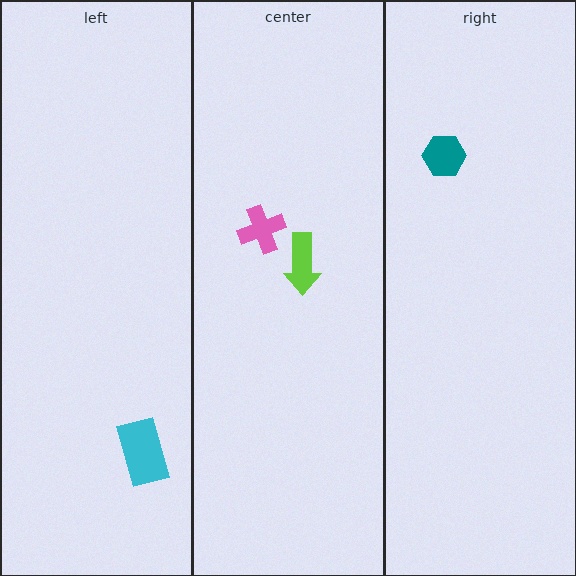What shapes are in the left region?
The cyan rectangle.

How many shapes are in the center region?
2.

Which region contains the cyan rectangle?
The left region.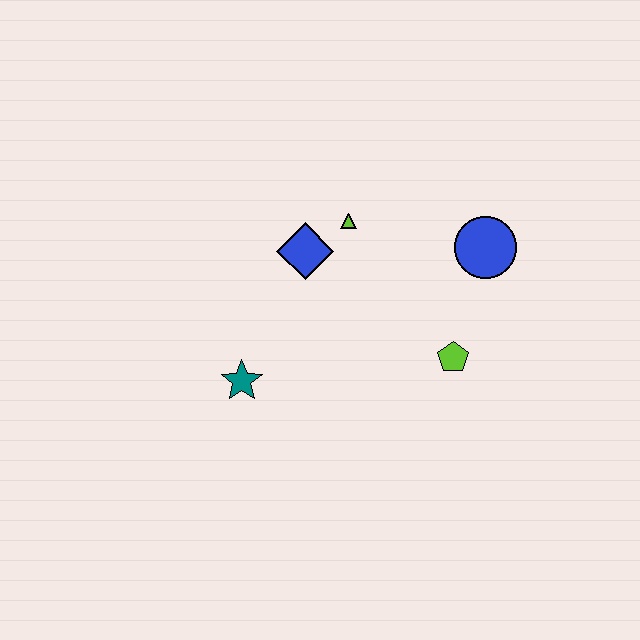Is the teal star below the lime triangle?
Yes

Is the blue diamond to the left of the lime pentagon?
Yes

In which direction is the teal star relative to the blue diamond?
The teal star is below the blue diamond.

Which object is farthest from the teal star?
The blue circle is farthest from the teal star.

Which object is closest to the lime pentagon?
The blue circle is closest to the lime pentagon.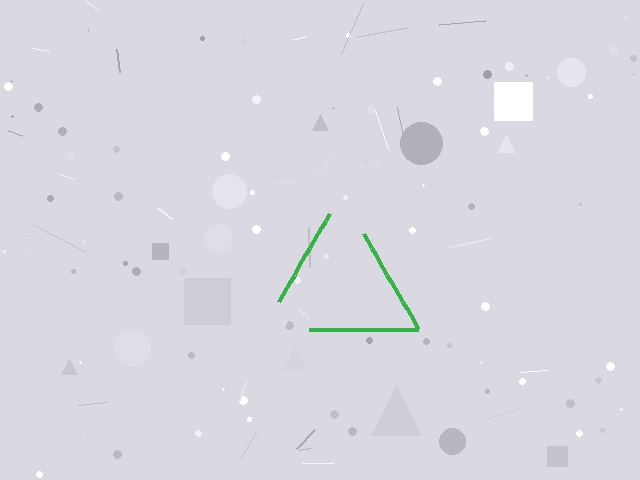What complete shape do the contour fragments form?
The contour fragments form a triangle.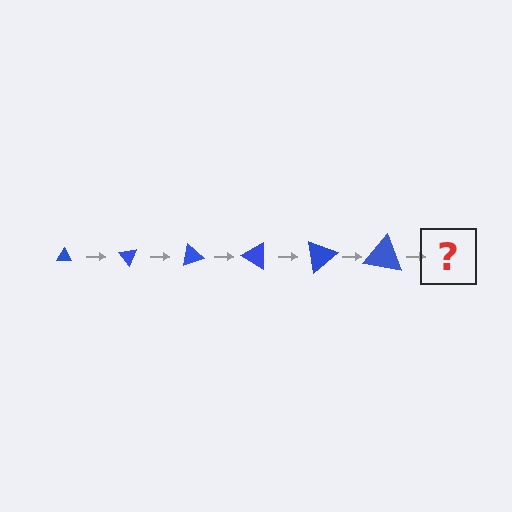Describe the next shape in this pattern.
It should be a triangle, larger than the previous one and rotated 300 degrees from the start.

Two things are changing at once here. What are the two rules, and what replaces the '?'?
The two rules are that the triangle grows larger each step and it rotates 50 degrees each step. The '?' should be a triangle, larger than the previous one and rotated 300 degrees from the start.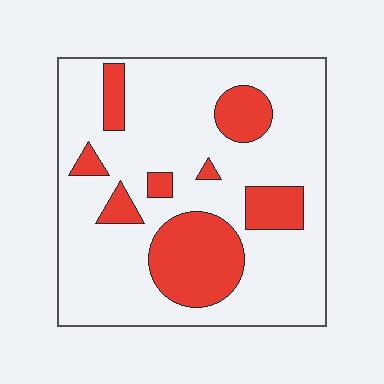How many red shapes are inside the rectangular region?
8.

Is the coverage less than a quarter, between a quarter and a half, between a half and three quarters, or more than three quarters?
Less than a quarter.